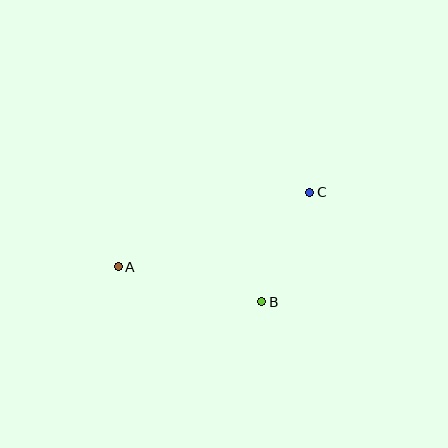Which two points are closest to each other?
Points B and C are closest to each other.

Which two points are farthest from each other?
Points A and C are farthest from each other.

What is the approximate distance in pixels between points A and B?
The distance between A and B is approximately 148 pixels.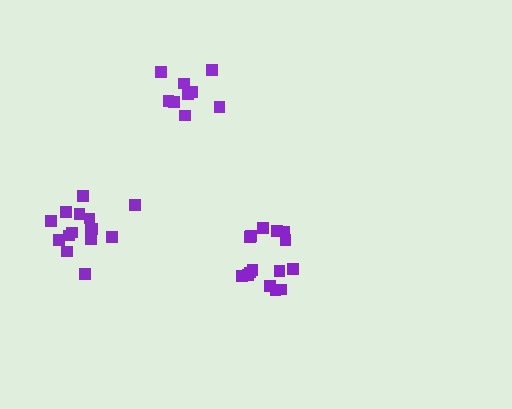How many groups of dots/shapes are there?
There are 3 groups.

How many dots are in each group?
Group 1: 9 dots, Group 2: 15 dots, Group 3: 15 dots (39 total).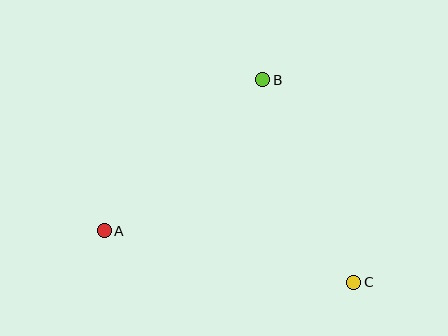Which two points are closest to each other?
Points A and B are closest to each other.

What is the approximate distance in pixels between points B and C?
The distance between B and C is approximately 222 pixels.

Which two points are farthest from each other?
Points A and C are farthest from each other.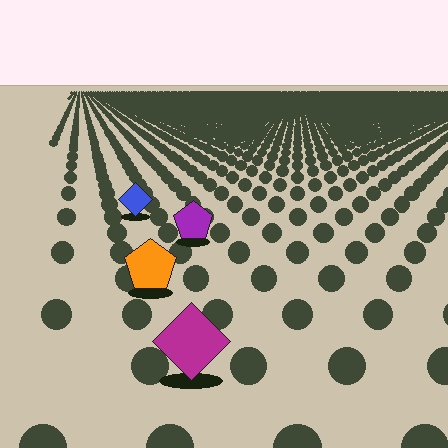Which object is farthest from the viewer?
The blue diamond is farthest from the viewer. It appears smaller and the ground texture around it is denser.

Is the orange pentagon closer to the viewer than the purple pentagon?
Yes. The orange pentagon is closer — you can tell from the texture gradient: the ground texture is coarser near it.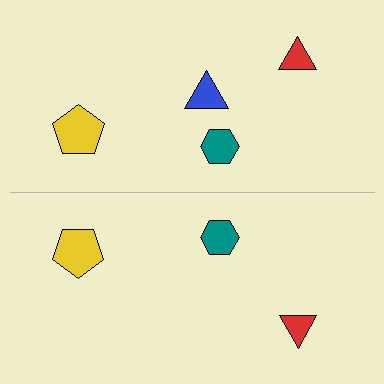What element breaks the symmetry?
A blue triangle is missing from the bottom side.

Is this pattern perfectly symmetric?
No, the pattern is not perfectly symmetric. A blue triangle is missing from the bottom side.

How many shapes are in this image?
There are 7 shapes in this image.